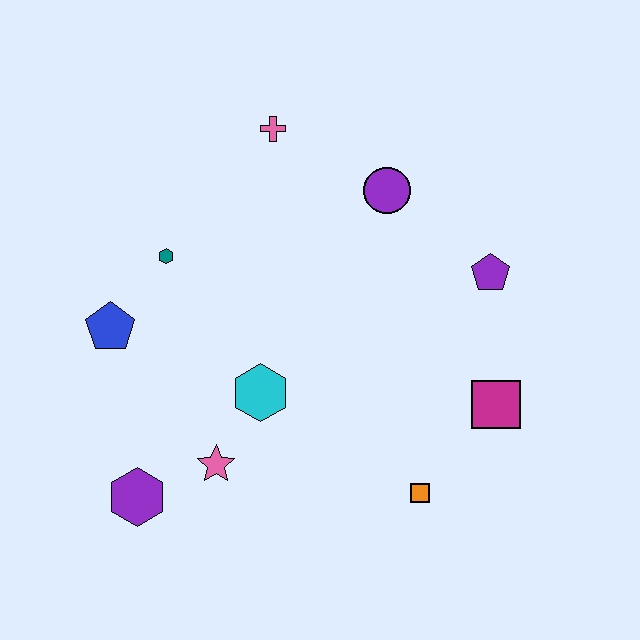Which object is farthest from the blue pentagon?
The magenta square is farthest from the blue pentagon.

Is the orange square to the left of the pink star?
No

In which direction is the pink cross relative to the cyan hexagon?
The pink cross is above the cyan hexagon.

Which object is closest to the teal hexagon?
The blue pentagon is closest to the teal hexagon.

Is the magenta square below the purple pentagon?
Yes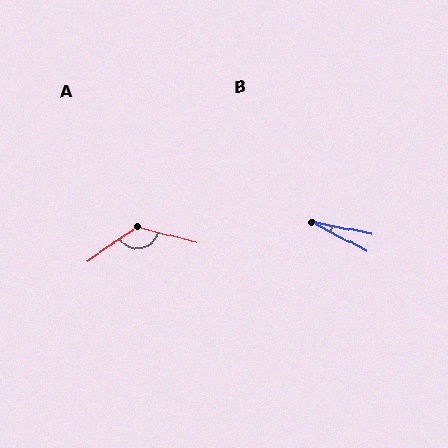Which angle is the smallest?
B, at approximately 17 degrees.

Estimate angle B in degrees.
Approximately 17 degrees.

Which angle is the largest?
A, at approximately 130 degrees.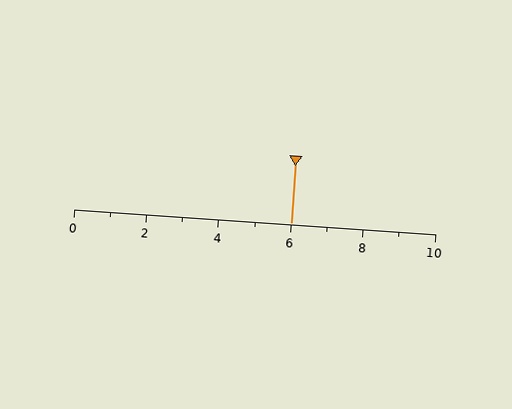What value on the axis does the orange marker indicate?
The marker indicates approximately 6.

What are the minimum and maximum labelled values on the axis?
The axis runs from 0 to 10.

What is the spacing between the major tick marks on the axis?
The major ticks are spaced 2 apart.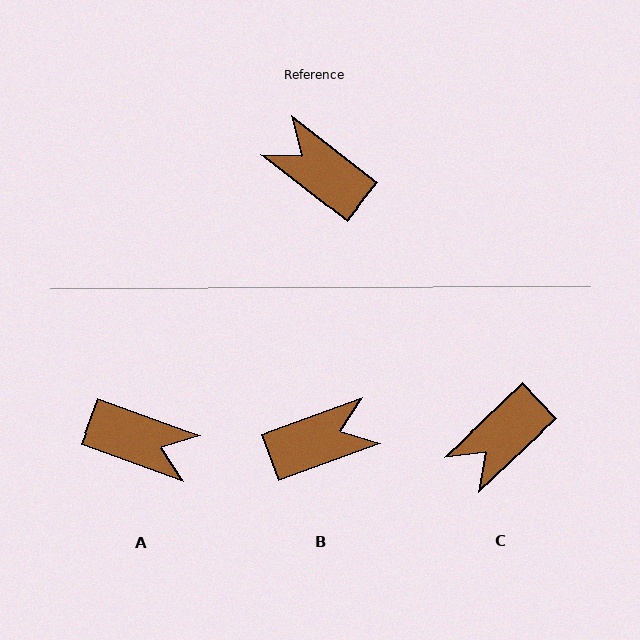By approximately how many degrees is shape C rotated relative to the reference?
Approximately 81 degrees counter-clockwise.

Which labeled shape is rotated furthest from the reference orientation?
A, about 162 degrees away.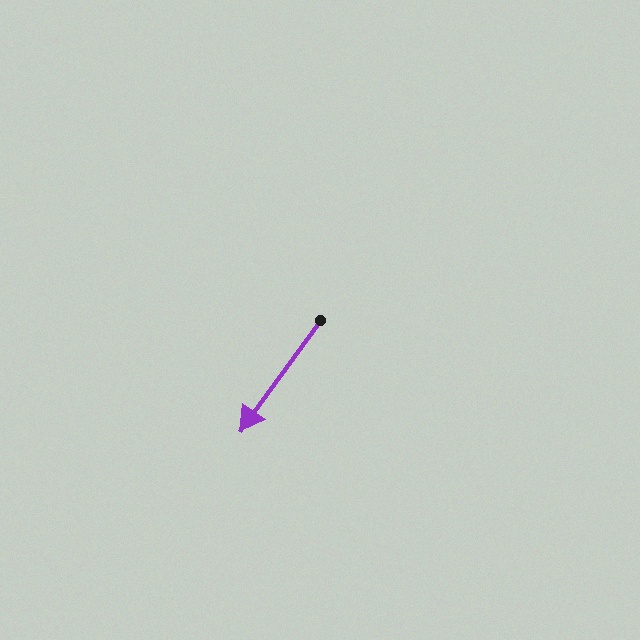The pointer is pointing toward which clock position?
Roughly 7 o'clock.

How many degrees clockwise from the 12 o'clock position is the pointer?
Approximately 216 degrees.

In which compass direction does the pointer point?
Southwest.